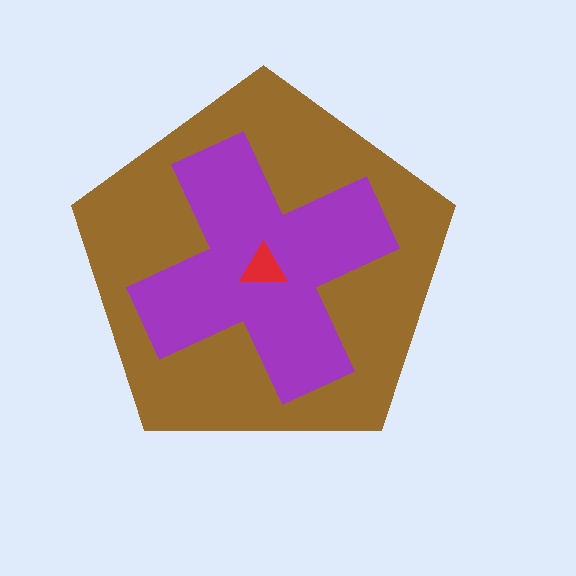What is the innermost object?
The red triangle.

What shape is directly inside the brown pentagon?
The purple cross.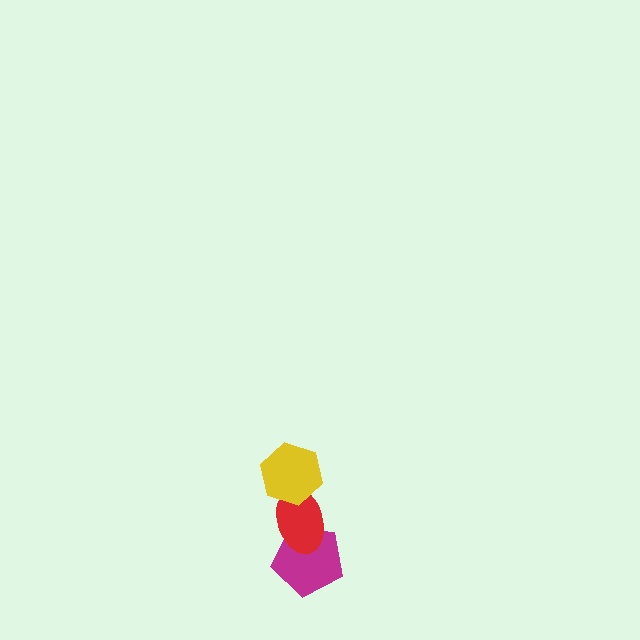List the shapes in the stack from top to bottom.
From top to bottom: the yellow hexagon, the red ellipse, the magenta pentagon.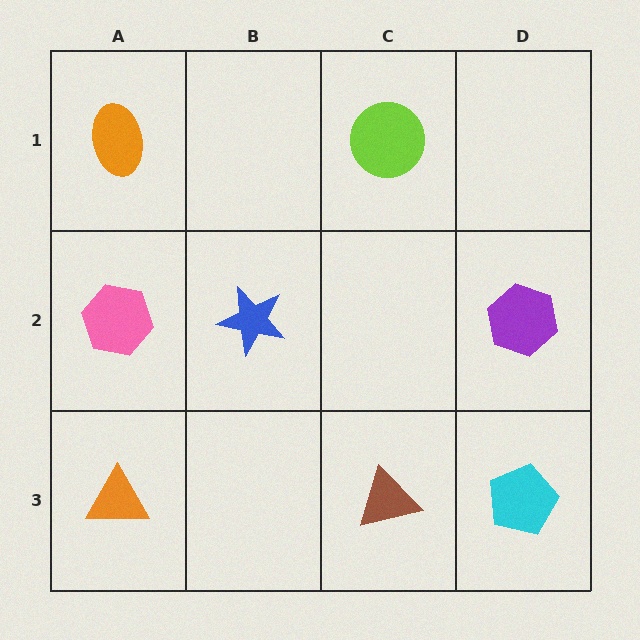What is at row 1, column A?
An orange ellipse.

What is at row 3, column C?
A brown triangle.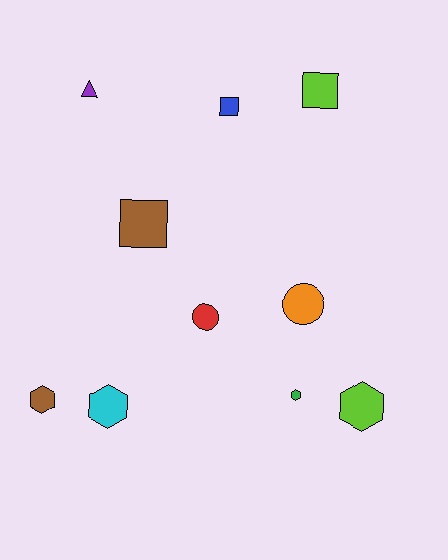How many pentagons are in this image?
There are no pentagons.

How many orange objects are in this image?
There is 1 orange object.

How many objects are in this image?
There are 10 objects.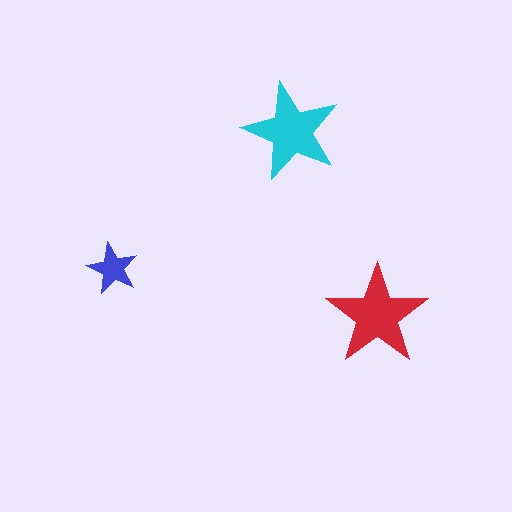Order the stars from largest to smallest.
the red one, the cyan one, the blue one.